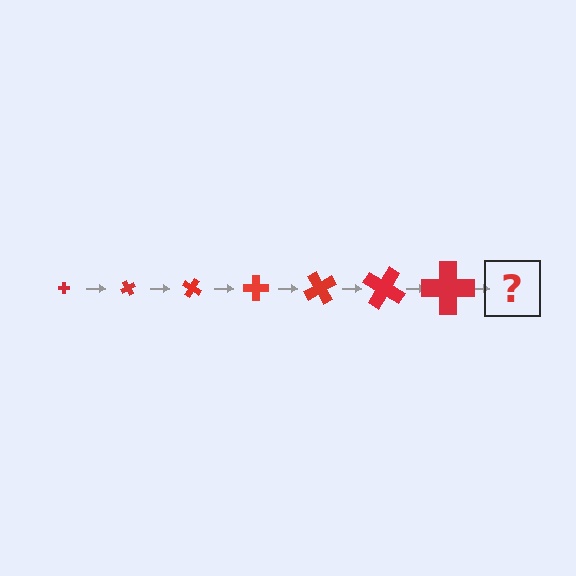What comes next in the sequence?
The next element should be a cross, larger than the previous one and rotated 420 degrees from the start.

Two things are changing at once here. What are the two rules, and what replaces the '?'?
The two rules are that the cross grows larger each step and it rotates 60 degrees each step. The '?' should be a cross, larger than the previous one and rotated 420 degrees from the start.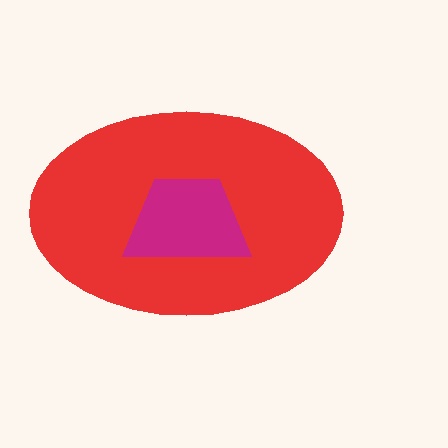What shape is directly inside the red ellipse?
The magenta trapezoid.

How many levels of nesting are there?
2.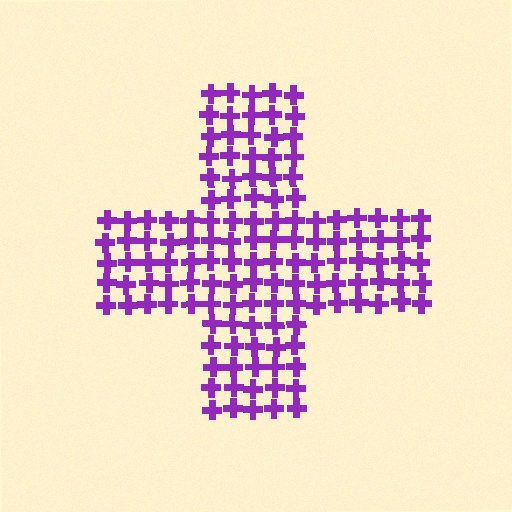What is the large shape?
The large shape is a cross.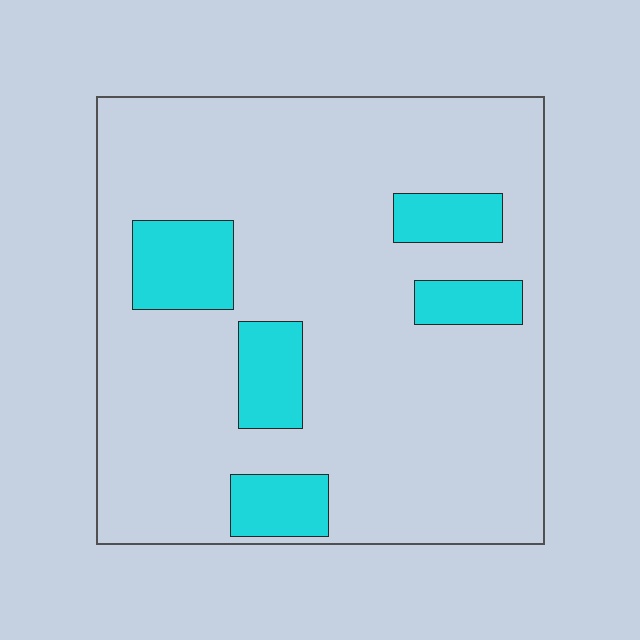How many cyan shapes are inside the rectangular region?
5.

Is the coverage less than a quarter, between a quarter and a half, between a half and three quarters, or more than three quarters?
Less than a quarter.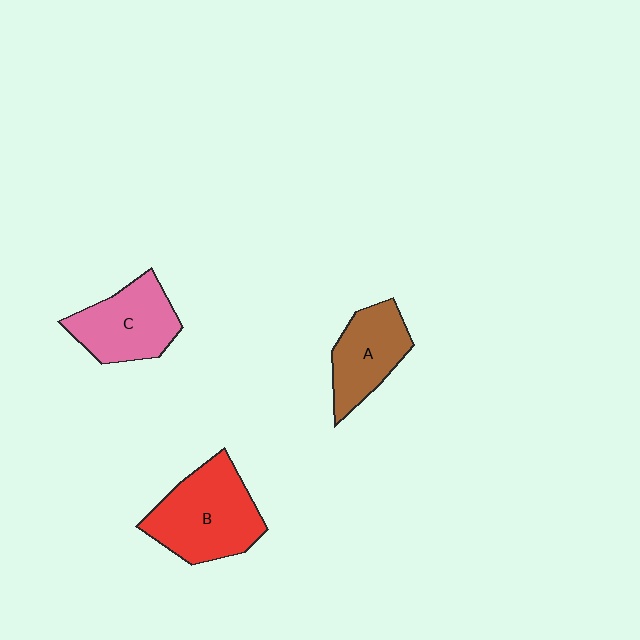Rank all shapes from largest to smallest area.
From largest to smallest: B (red), C (pink), A (brown).